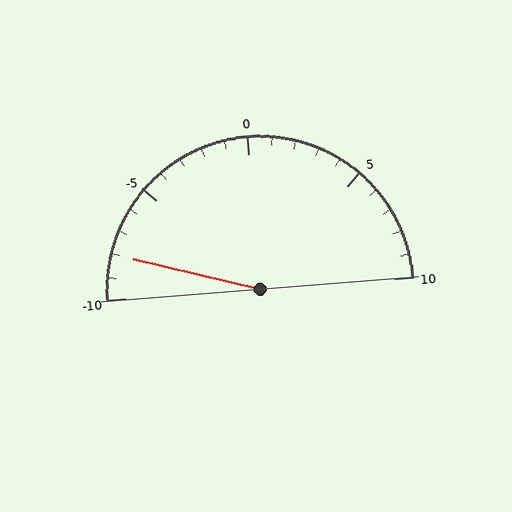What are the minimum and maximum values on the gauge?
The gauge ranges from -10 to 10.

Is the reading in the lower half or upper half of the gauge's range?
The reading is in the lower half of the range (-10 to 10).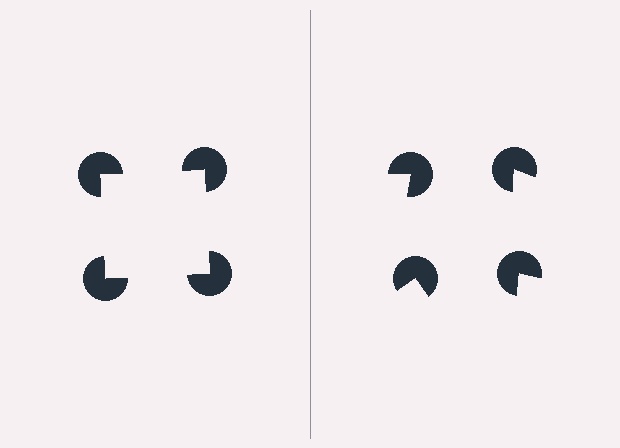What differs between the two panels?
The pac-man discs are positioned identically on both sides; only the wedge orientations differ. On the left they align to a square; on the right they are misaligned.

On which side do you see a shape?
An illusory square appears on the left side. On the right side the wedge cuts are rotated, so no coherent shape forms.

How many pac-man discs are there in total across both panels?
8 — 4 on each side.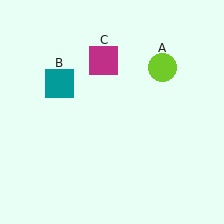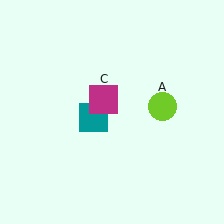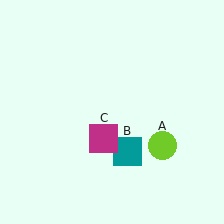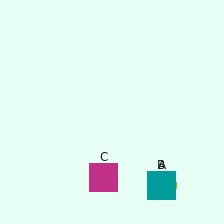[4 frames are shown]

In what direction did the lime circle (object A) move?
The lime circle (object A) moved down.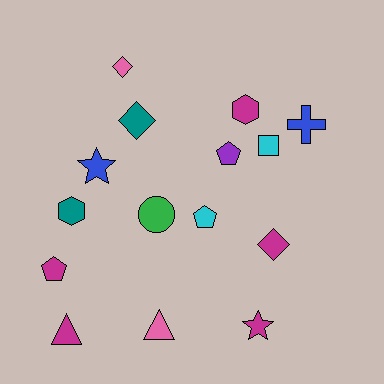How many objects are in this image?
There are 15 objects.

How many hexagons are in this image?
There are 2 hexagons.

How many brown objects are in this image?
There are no brown objects.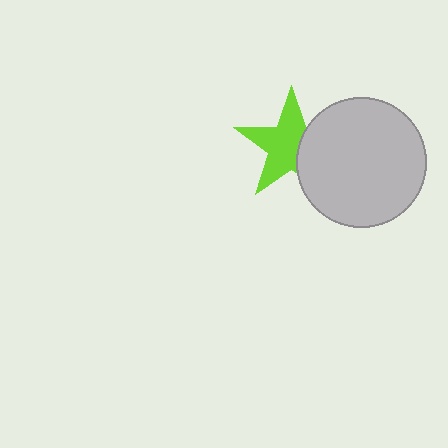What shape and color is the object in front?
The object in front is a light gray circle.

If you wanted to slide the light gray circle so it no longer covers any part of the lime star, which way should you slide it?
Slide it right — that is the most direct way to separate the two shapes.